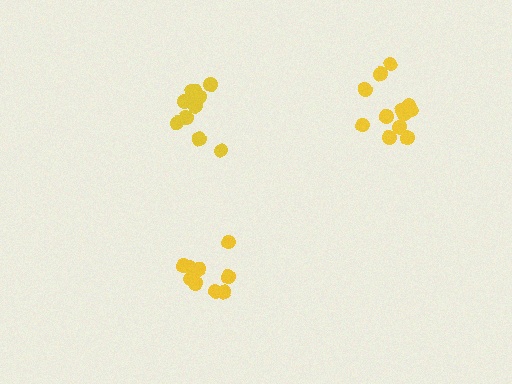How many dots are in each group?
Group 1: 12 dots, Group 2: 9 dots, Group 3: 10 dots (31 total).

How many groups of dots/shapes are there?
There are 3 groups.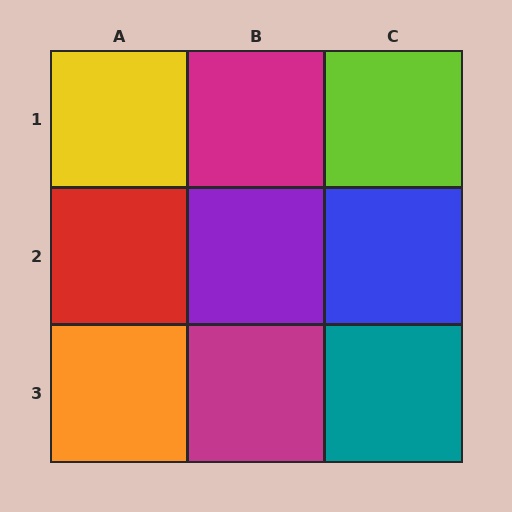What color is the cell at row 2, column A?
Red.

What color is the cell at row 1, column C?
Lime.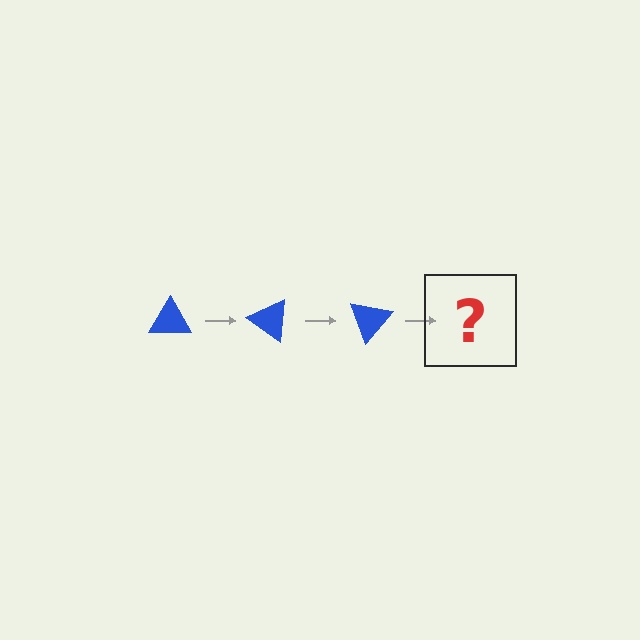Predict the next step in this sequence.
The next step is a blue triangle rotated 105 degrees.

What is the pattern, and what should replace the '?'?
The pattern is that the triangle rotates 35 degrees each step. The '?' should be a blue triangle rotated 105 degrees.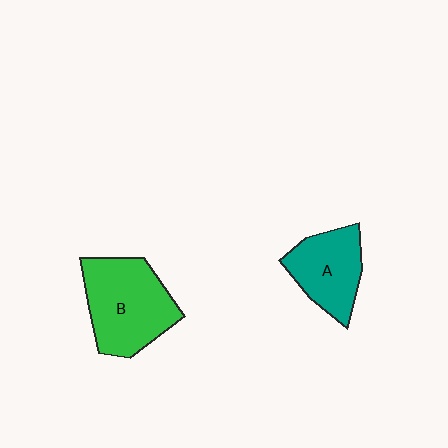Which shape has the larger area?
Shape B (green).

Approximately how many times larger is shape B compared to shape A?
Approximately 1.4 times.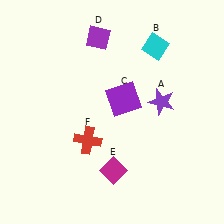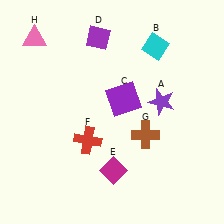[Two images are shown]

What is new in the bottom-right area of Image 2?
A brown cross (G) was added in the bottom-right area of Image 2.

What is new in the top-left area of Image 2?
A pink triangle (H) was added in the top-left area of Image 2.